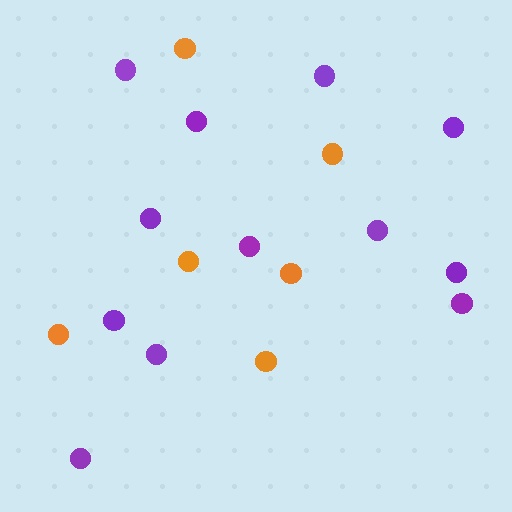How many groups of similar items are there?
There are 2 groups: one group of orange circles (6) and one group of purple circles (12).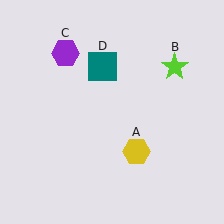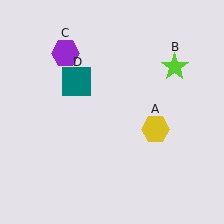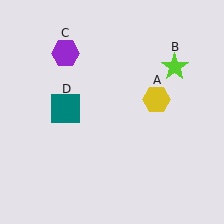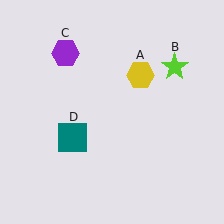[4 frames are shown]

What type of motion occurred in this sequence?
The yellow hexagon (object A), teal square (object D) rotated counterclockwise around the center of the scene.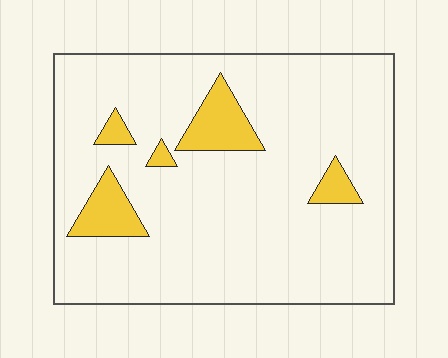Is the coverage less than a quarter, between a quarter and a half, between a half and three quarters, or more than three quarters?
Less than a quarter.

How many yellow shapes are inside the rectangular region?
5.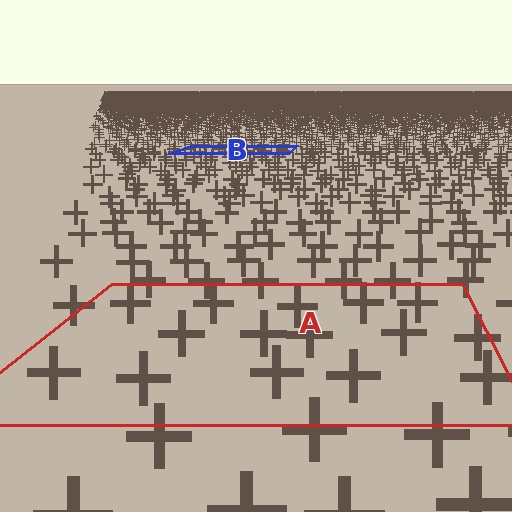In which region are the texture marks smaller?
The texture marks are smaller in region B, because it is farther away.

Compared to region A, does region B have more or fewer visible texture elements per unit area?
Region B has more texture elements per unit area — they are packed more densely because it is farther away.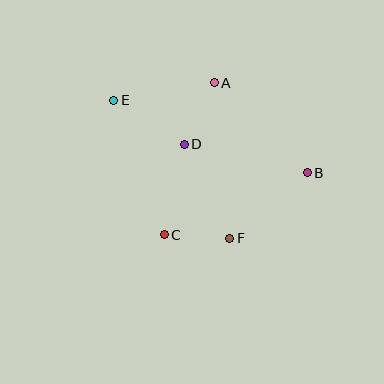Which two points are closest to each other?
Points C and F are closest to each other.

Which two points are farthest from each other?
Points B and E are farthest from each other.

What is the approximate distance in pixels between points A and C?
The distance between A and C is approximately 160 pixels.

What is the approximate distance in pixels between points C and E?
The distance between C and E is approximately 144 pixels.